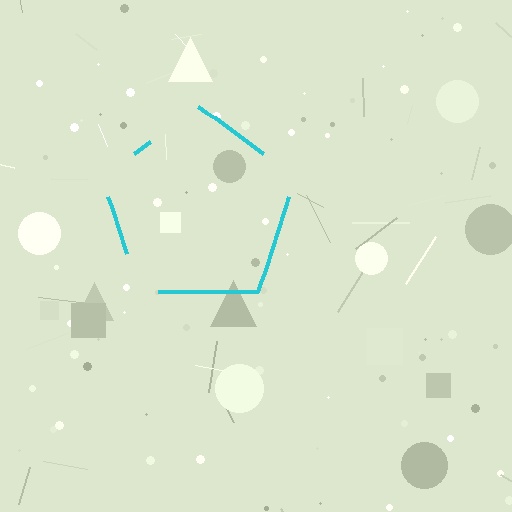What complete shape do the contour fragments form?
The contour fragments form a pentagon.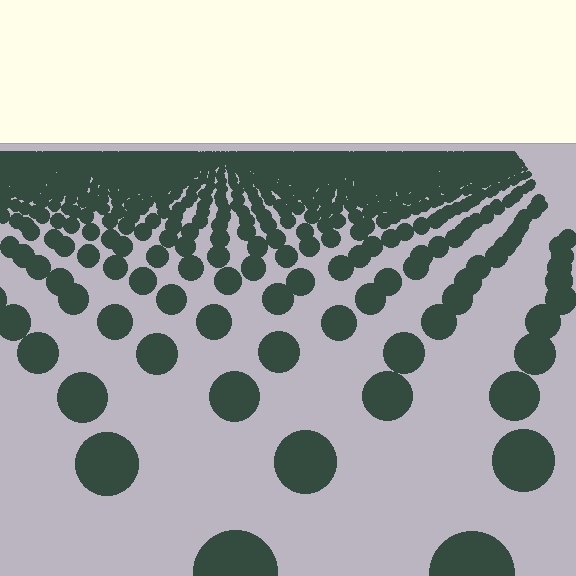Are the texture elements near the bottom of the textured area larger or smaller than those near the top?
Larger. Near the bottom, elements are closer to the viewer and appear at a bigger on-screen size.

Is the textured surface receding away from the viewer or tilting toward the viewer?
The surface is receding away from the viewer. Texture elements get smaller and denser toward the top.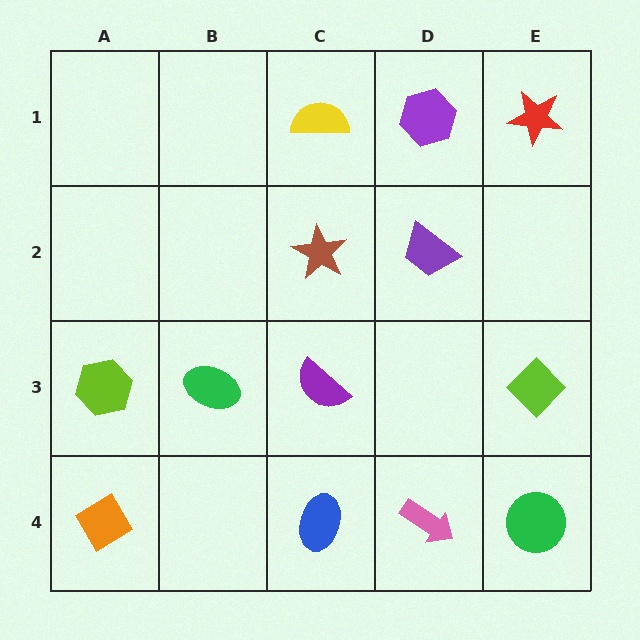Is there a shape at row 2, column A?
No, that cell is empty.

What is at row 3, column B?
A green ellipse.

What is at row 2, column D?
A purple trapezoid.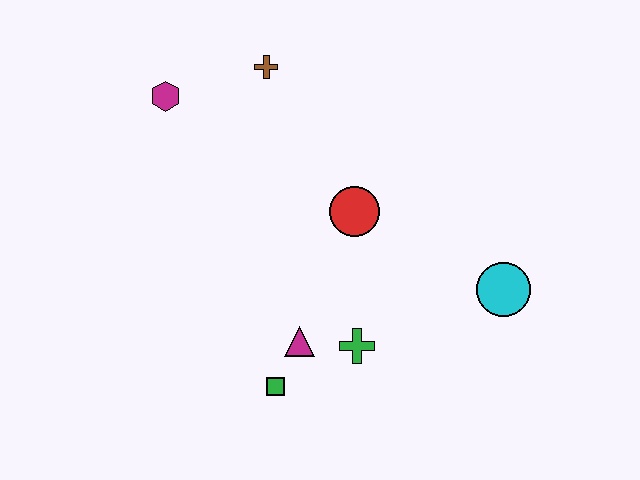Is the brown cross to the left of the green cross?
Yes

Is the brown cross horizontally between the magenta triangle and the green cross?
No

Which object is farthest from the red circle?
The magenta hexagon is farthest from the red circle.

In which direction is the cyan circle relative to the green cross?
The cyan circle is to the right of the green cross.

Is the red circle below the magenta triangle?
No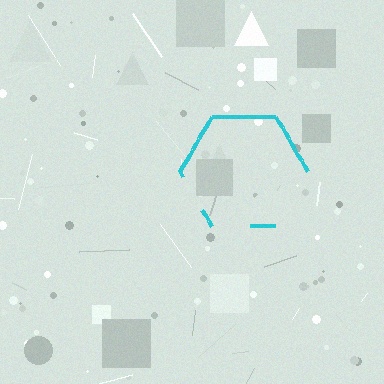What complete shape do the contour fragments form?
The contour fragments form a hexagon.